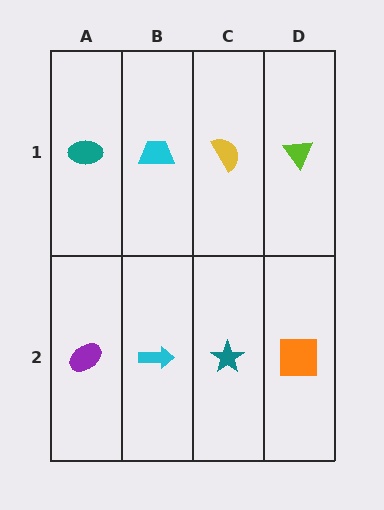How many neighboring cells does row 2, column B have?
3.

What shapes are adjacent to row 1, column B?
A cyan arrow (row 2, column B), a teal ellipse (row 1, column A), a yellow semicircle (row 1, column C).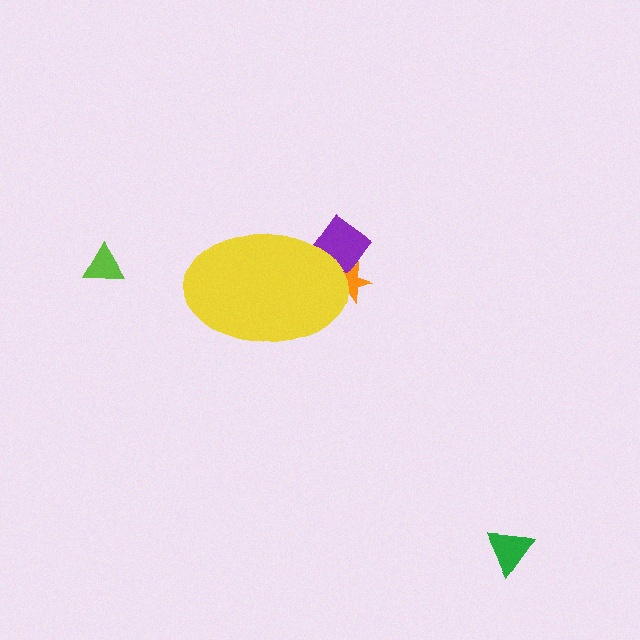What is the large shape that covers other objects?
A yellow ellipse.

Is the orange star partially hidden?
Yes, the orange star is partially hidden behind the yellow ellipse.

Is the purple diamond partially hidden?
Yes, the purple diamond is partially hidden behind the yellow ellipse.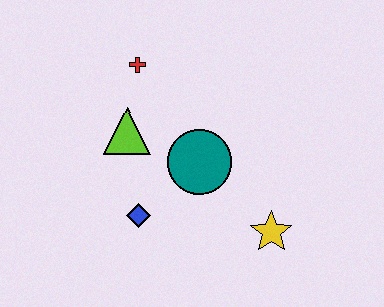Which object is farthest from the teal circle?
The red cross is farthest from the teal circle.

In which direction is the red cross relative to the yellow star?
The red cross is above the yellow star.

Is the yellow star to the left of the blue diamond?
No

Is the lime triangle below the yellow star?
No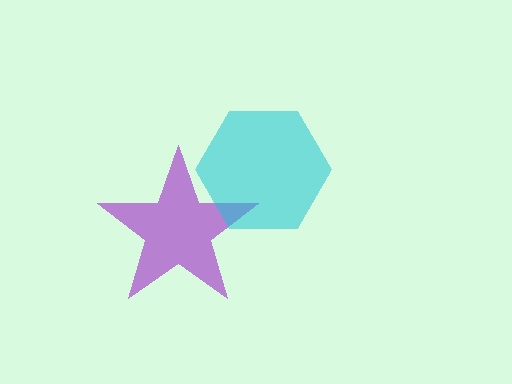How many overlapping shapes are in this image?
There are 2 overlapping shapes in the image.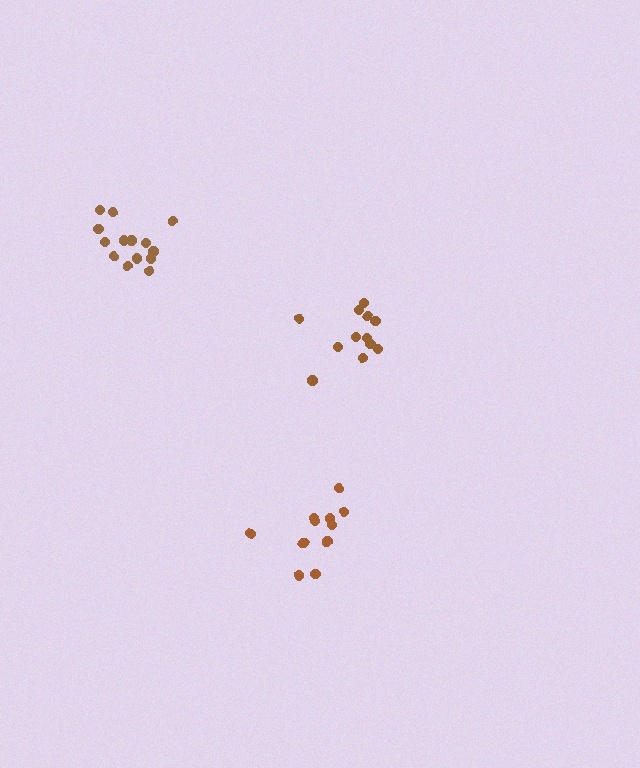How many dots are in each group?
Group 1: 12 dots, Group 2: 14 dots, Group 3: 12 dots (38 total).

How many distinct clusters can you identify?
There are 3 distinct clusters.